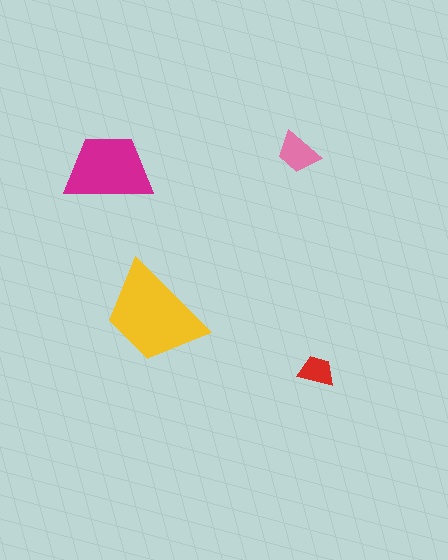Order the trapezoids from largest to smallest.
the yellow one, the magenta one, the pink one, the red one.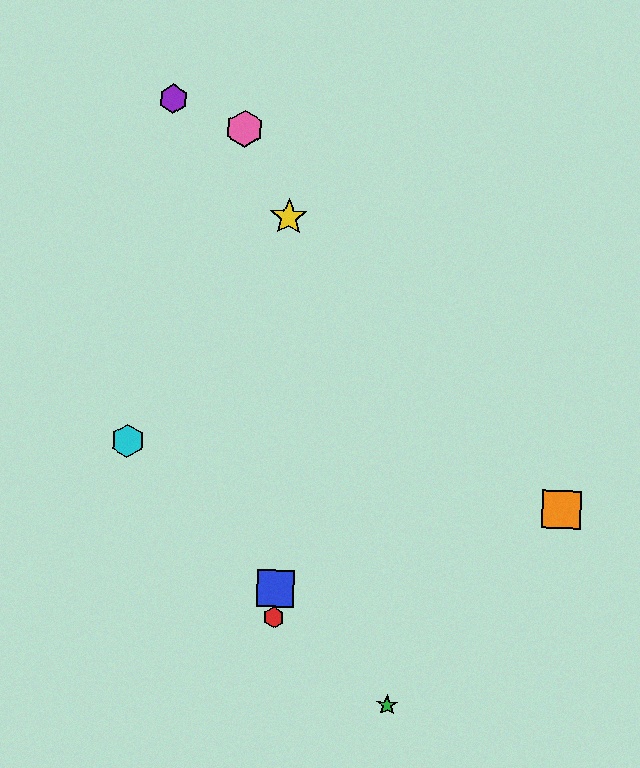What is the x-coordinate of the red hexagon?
The red hexagon is at x≈274.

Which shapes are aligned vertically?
The red hexagon, the blue square, the yellow star are aligned vertically.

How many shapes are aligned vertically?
3 shapes (the red hexagon, the blue square, the yellow star) are aligned vertically.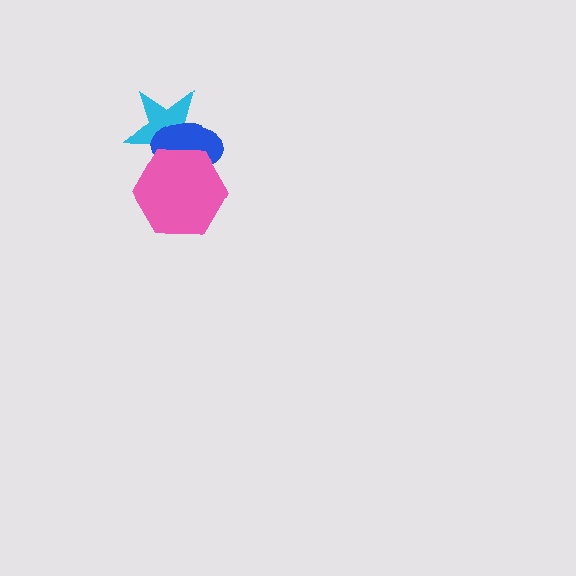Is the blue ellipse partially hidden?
Yes, it is partially covered by another shape.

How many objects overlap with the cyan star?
2 objects overlap with the cyan star.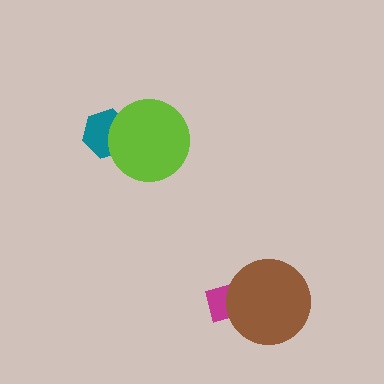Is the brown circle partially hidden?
No, no other shape covers it.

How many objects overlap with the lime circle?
1 object overlaps with the lime circle.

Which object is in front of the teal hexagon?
The lime circle is in front of the teal hexagon.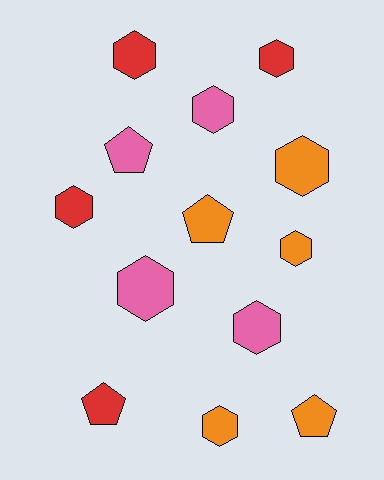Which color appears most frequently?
Orange, with 5 objects.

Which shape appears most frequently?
Hexagon, with 9 objects.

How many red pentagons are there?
There is 1 red pentagon.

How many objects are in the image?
There are 13 objects.